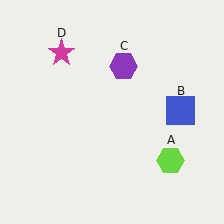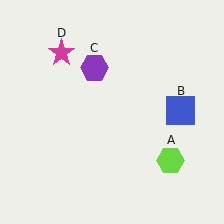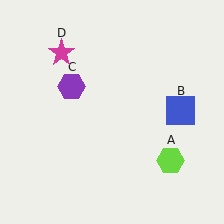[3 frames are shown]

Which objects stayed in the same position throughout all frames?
Lime hexagon (object A) and blue square (object B) and magenta star (object D) remained stationary.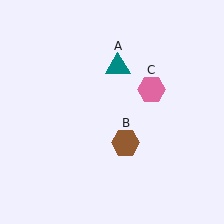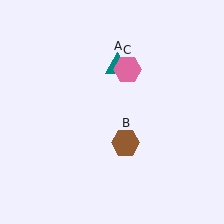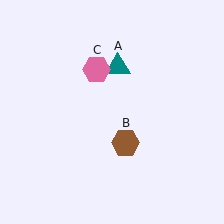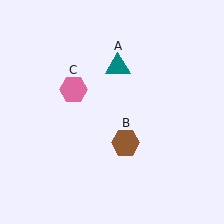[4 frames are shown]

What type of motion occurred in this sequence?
The pink hexagon (object C) rotated counterclockwise around the center of the scene.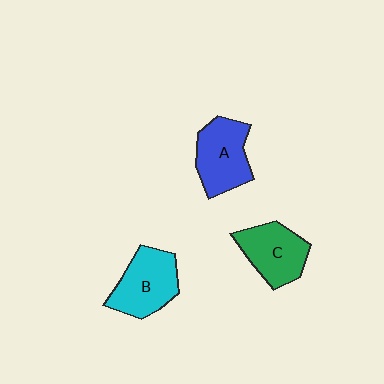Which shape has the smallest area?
Shape C (green).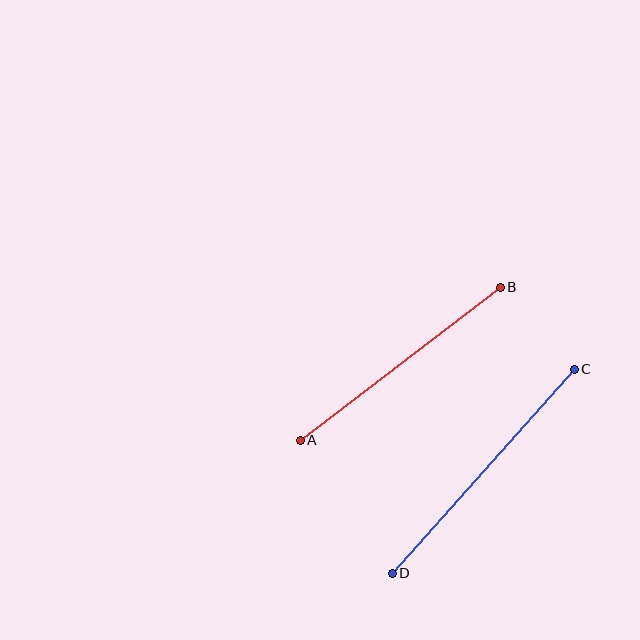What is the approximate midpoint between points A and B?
The midpoint is at approximately (400, 364) pixels.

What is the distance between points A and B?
The distance is approximately 252 pixels.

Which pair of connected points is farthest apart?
Points C and D are farthest apart.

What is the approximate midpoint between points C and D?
The midpoint is at approximately (483, 471) pixels.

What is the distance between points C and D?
The distance is approximately 273 pixels.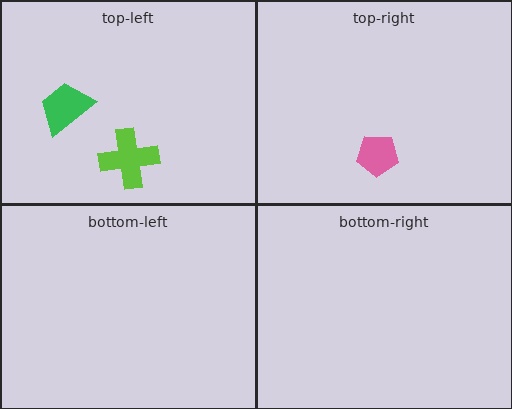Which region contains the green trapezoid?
The top-left region.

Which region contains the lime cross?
The top-left region.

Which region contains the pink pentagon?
The top-right region.